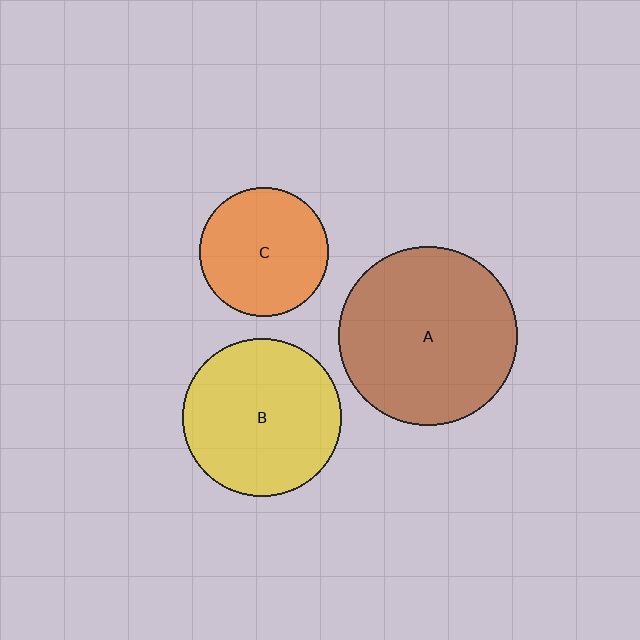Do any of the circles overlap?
No, none of the circles overlap.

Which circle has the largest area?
Circle A (brown).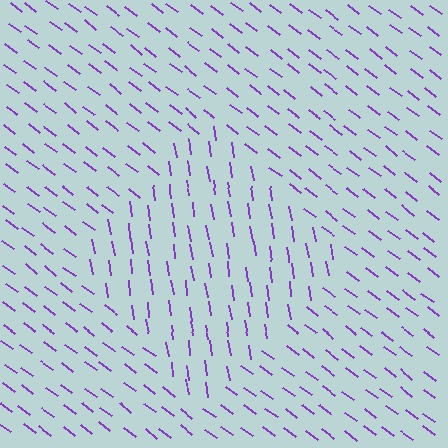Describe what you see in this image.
The image is filled with small purple line segments. A diamond region in the image has lines oriented differently from the surrounding lines, creating a visible texture boundary.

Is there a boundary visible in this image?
Yes, there is a texture boundary formed by a change in line orientation.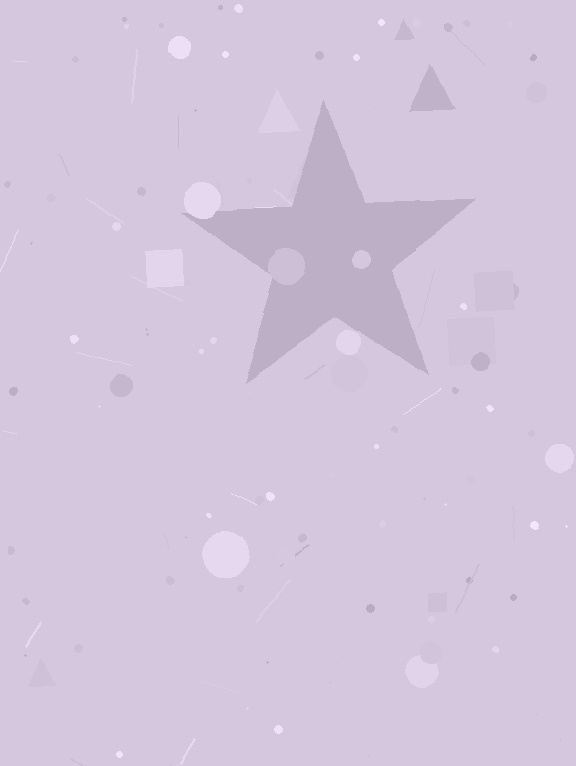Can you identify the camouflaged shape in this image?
The camouflaged shape is a star.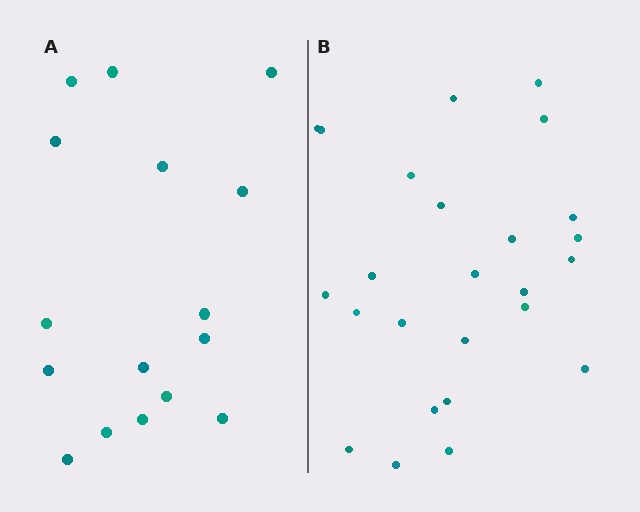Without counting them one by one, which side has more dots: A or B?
Region B (the right region) has more dots.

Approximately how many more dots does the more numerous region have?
Region B has roughly 8 or so more dots than region A.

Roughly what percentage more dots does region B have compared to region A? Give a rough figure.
About 55% more.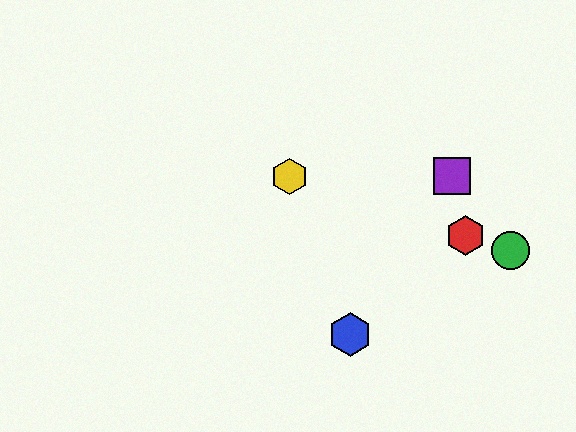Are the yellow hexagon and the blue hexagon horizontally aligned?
No, the yellow hexagon is at y≈176 and the blue hexagon is at y≈334.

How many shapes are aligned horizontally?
2 shapes (the yellow hexagon, the purple square) are aligned horizontally.